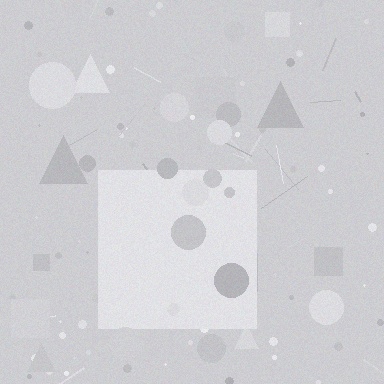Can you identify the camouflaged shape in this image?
The camouflaged shape is a square.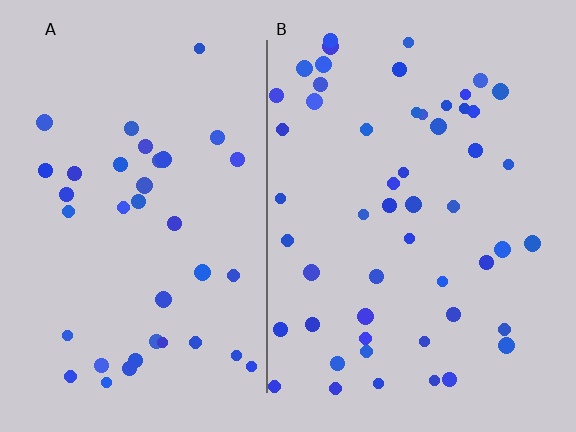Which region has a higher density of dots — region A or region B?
B (the right).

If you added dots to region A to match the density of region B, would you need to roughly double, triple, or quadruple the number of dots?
Approximately double.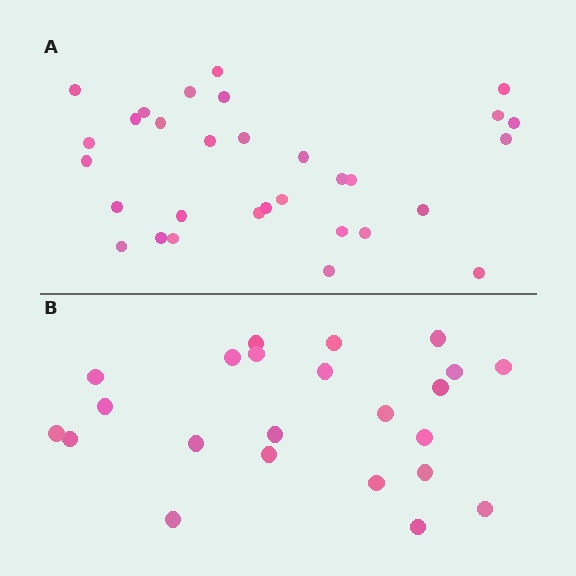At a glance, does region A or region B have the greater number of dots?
Region A (the top region) has more dots.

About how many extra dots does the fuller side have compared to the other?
Region A has roughly 8 or so more dots than region B.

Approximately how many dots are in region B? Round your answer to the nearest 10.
About 20 dots. (The exact count is 23, which rounds to 20.)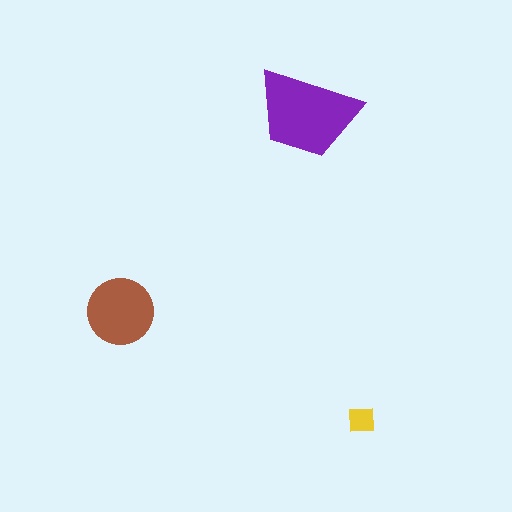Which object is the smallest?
The yellow square.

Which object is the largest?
The purple trapezoid.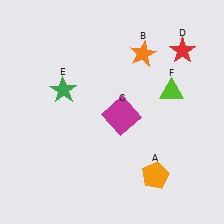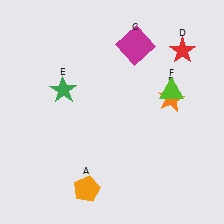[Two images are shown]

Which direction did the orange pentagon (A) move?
The orange pentagon (A) moved left.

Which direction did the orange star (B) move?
The orange star (B) moved down.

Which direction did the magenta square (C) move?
The magenta square (C) moved up.